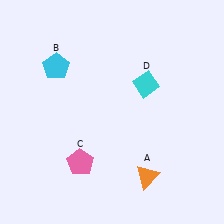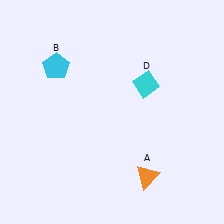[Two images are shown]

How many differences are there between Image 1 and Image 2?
There is 1 difference between the two images.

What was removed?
The pink pentagon (C) was removed in Image 2.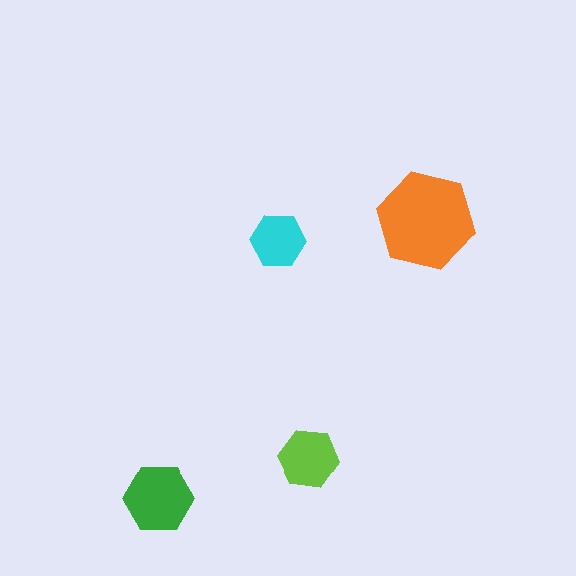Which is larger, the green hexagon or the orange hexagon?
The orange one.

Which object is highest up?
The orange hexagon is topmost.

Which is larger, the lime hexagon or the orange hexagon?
The orange one.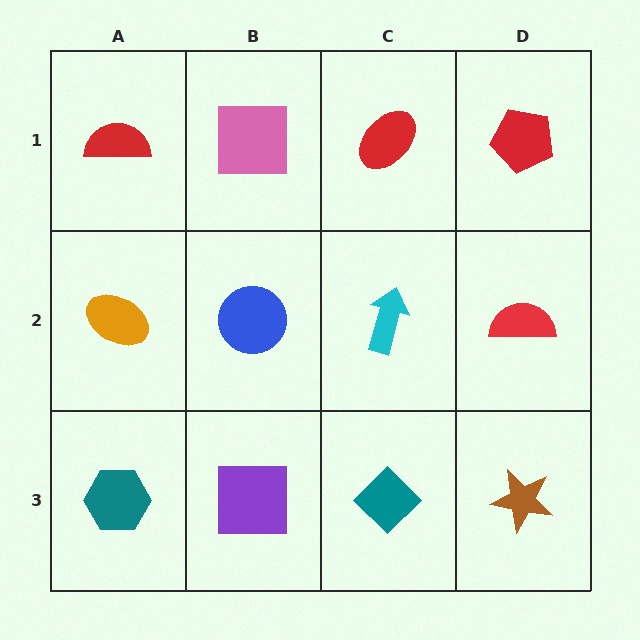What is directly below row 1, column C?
A cyan arrow.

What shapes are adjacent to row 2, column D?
A red pentagon (row 1, column D), a brown star (row 3, column D), a cyan arrow (row 2, column C).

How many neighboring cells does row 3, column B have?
3.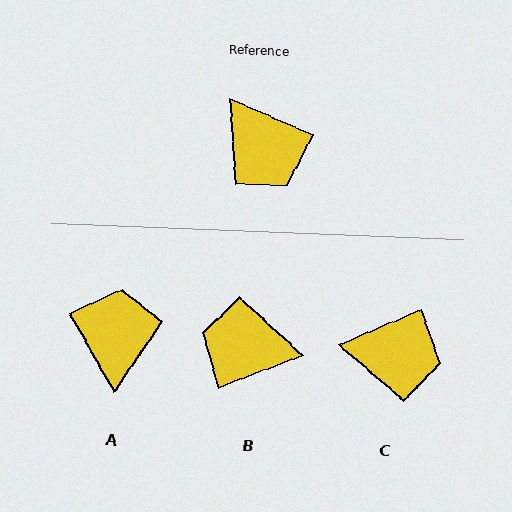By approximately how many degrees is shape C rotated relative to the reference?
Approximately 46 degrees counter-clockwise.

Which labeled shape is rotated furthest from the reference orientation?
A, about 142 degrees away.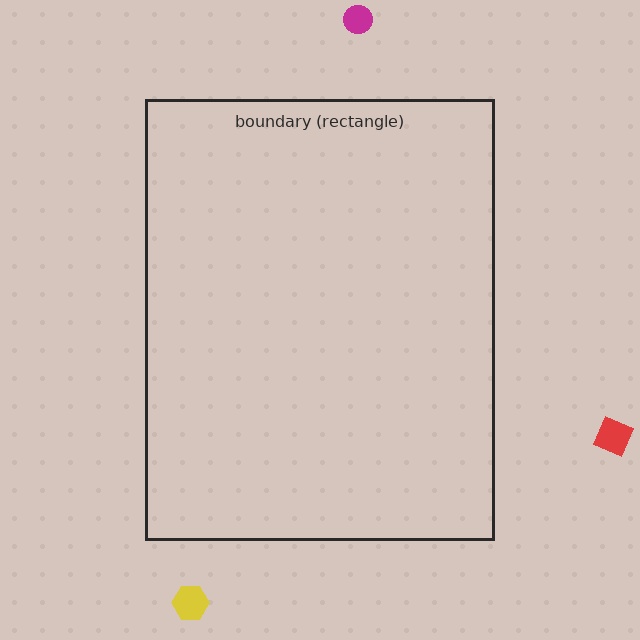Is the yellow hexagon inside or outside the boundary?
Outside.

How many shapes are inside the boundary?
0 inside, 3 outside.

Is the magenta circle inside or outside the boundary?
Outside.